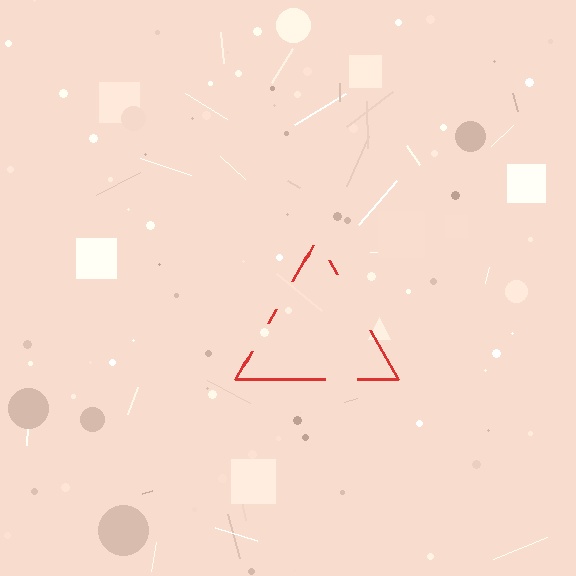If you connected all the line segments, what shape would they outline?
They would outline a triangle.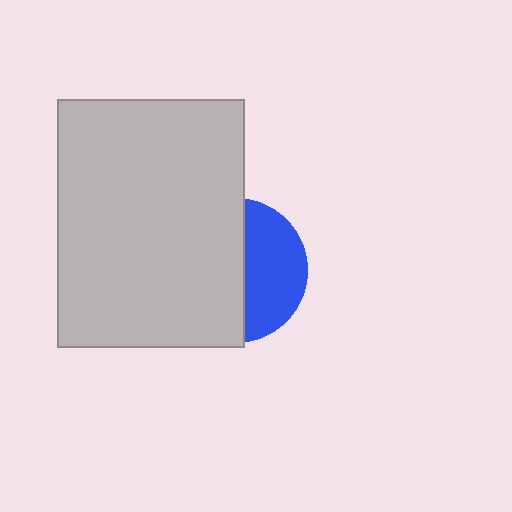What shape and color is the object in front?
The object in front is a light gray rectangle.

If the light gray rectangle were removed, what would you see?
You would see the complete blue circle.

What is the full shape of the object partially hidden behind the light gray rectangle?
The partially hidden object is a blue circle.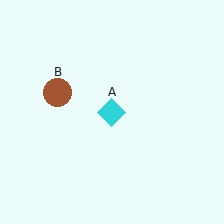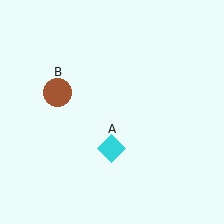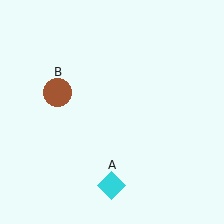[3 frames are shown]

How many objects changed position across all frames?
1 object changed position: cyan diamond (object A).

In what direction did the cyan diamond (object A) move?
The cyan diamond (object A) moved down.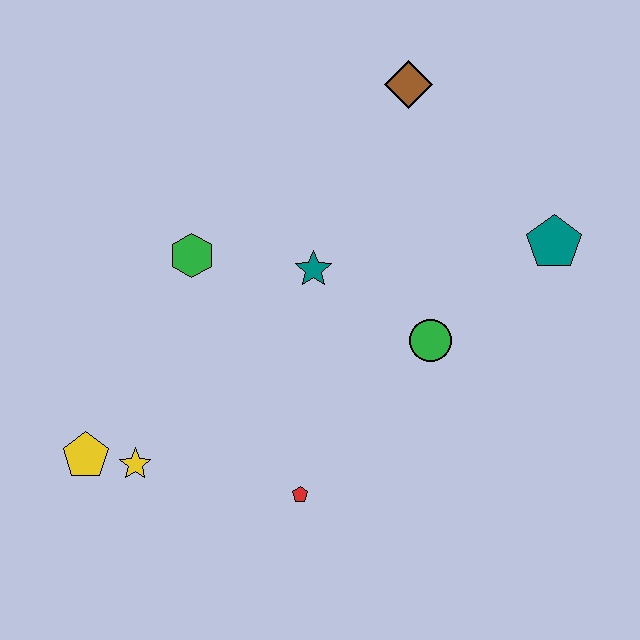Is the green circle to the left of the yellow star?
No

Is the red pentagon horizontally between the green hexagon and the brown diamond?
Yes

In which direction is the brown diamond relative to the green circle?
The brown diamond is above the green circle.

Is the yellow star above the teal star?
No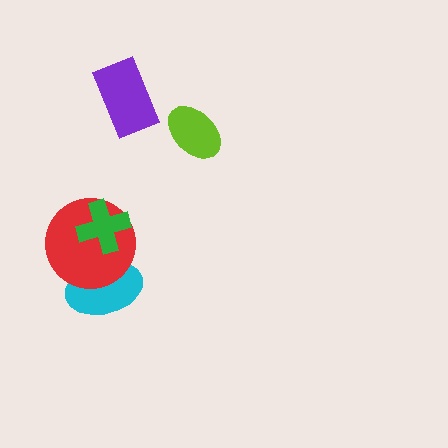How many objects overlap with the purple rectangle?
0 objects overlap with the purple rectangle.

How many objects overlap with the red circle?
2 objects overlap with the red circle.